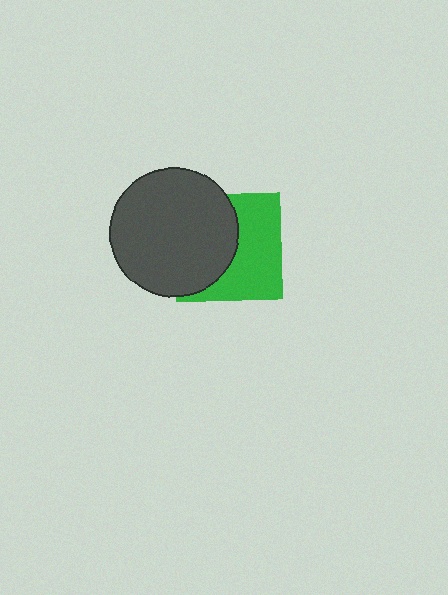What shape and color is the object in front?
The object in front is a dark gray circle.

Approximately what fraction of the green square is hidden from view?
Roughly 48% of the green square is hidden behind the dark gray circle.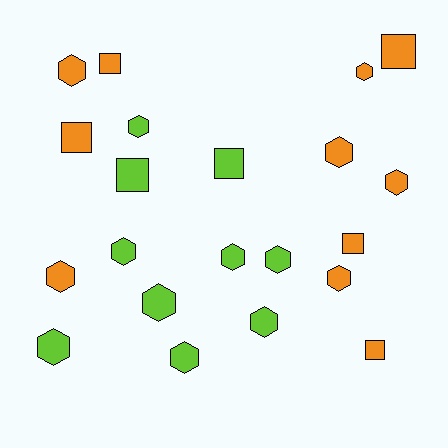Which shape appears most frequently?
Hexagon, with 14 objects.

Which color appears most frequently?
Orange, with 11 objects.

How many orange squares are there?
There are 5 orange squares.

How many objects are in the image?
There are 21 objects.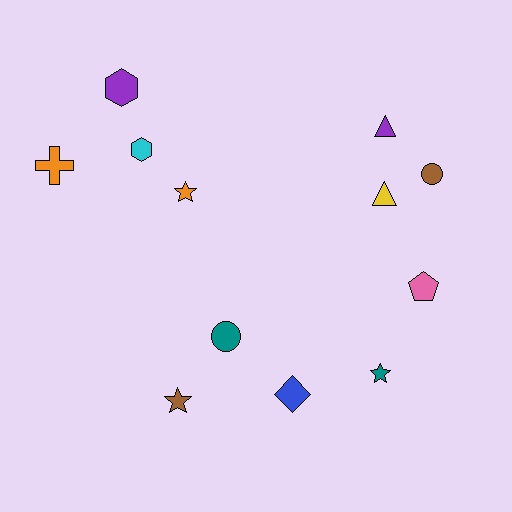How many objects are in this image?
There are 12 objects.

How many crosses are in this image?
There is 1 cross.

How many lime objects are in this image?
There are no lime objects.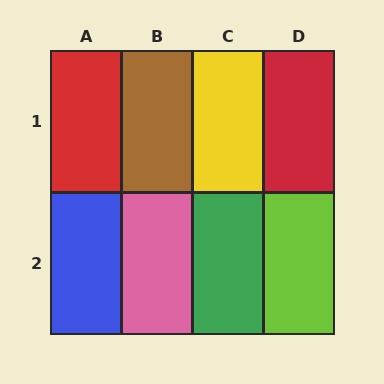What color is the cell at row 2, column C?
Green.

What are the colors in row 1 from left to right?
Red, brown, yellow, red.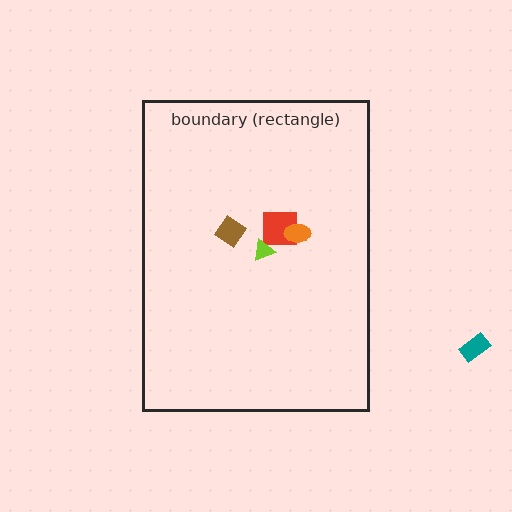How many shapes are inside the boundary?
4 inside, 1 outside.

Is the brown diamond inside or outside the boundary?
Inside.